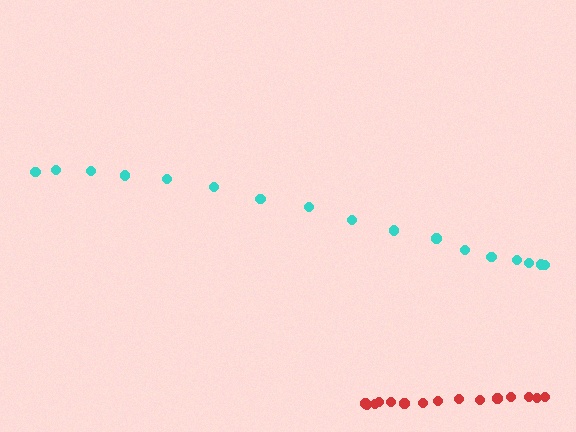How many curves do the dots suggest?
There are 2 distinct paths.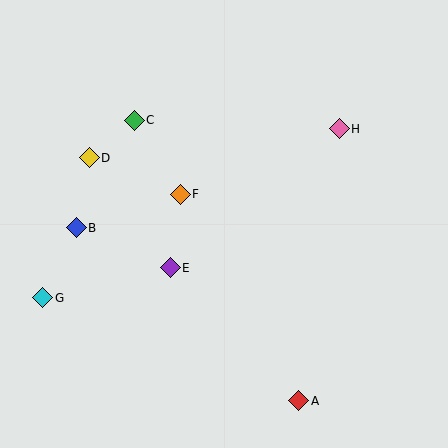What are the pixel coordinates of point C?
Point C is at (134, 120).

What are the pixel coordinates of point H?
Point H is at (339, 129).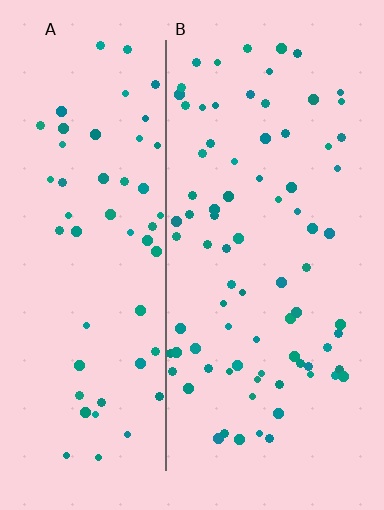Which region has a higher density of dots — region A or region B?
B (the right).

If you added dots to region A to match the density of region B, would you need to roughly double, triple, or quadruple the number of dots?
Approximately double.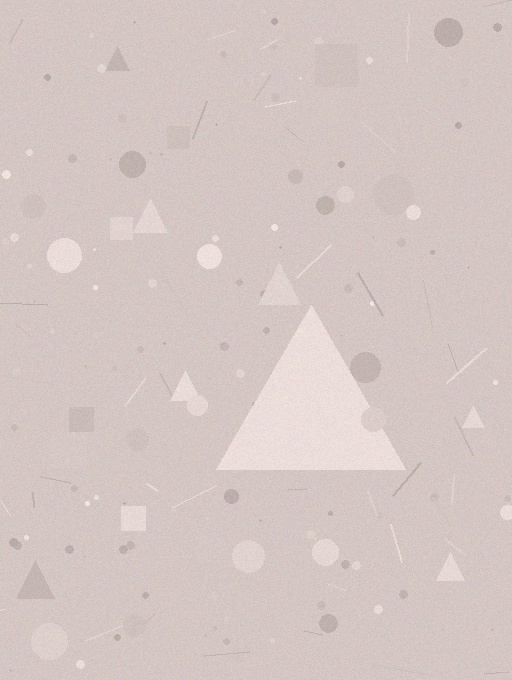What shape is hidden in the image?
A triangle is hidden in the image.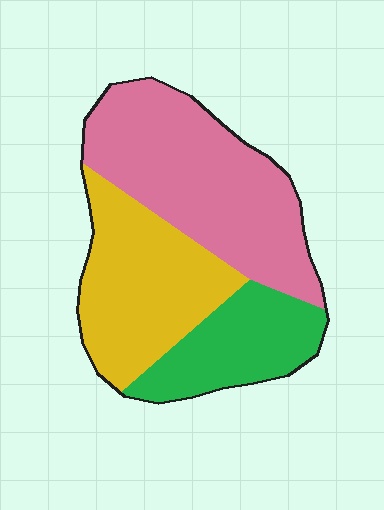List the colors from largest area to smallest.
From largest to smallest: pink, yellow, green.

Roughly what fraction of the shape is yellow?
Yellow takes up about one third (1/3) of the shape.